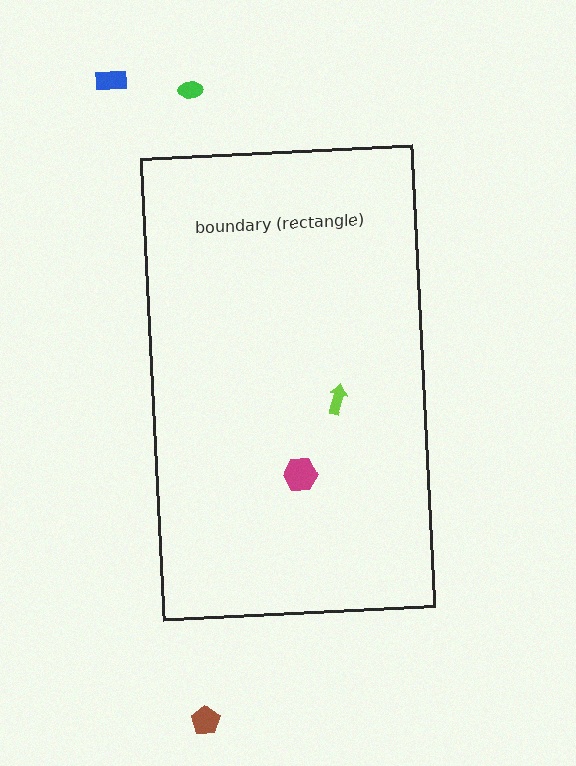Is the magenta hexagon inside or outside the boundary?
Inside.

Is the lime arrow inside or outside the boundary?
Inside.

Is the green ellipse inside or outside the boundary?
Outside.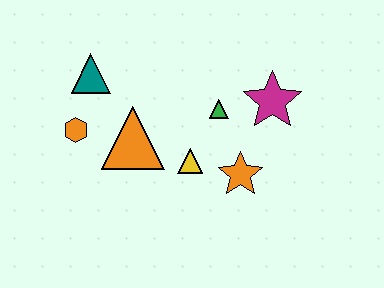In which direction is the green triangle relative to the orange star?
The green triangle is above the orange star.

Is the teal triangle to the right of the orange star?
No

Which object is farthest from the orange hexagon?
The magenta star is farthest from the orange hexagon.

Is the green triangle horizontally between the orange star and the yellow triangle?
Yes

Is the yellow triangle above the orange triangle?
No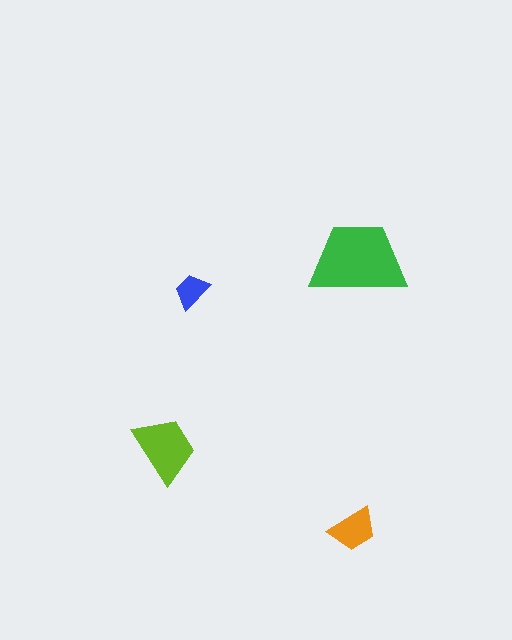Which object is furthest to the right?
The green trapezoid is rightmost.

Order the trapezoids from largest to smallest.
the green one, the lime one, the orange one, the blue one.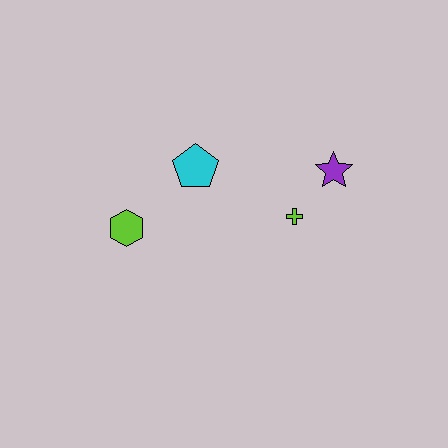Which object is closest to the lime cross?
The purple star is closest to the lime cross.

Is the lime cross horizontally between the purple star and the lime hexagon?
Yes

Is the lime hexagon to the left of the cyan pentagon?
Yes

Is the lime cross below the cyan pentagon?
Yes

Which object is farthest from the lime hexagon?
The purple star is farthest from the lime hexagon.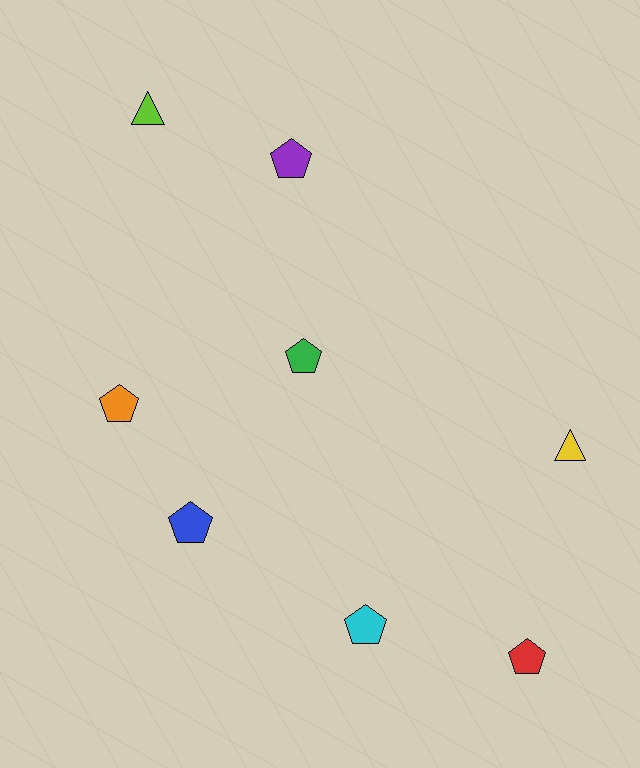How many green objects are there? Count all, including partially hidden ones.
There is 1 green object.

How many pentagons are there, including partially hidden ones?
There are 6 pentagons.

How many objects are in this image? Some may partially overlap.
There are 8 objects.